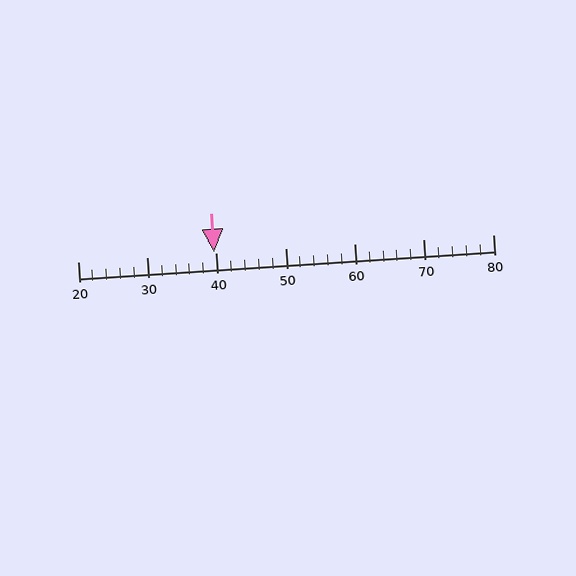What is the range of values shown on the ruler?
The ruler shows values from 20 to 80.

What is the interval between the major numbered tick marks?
The major tick marks are spaced 10 units apart.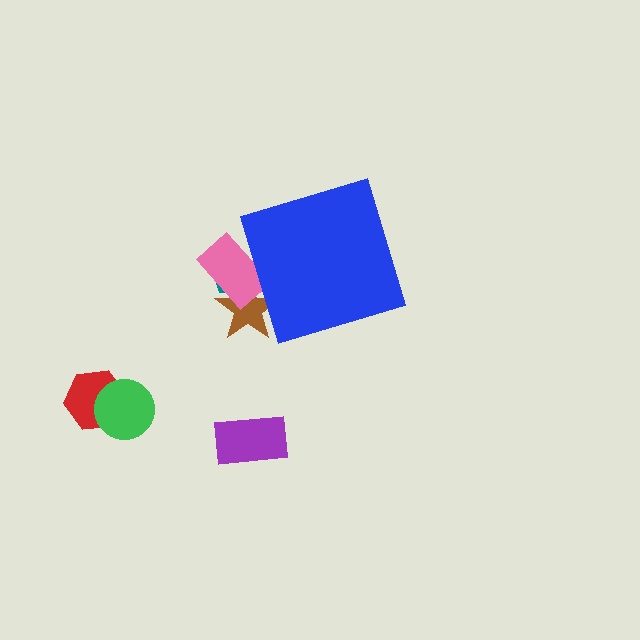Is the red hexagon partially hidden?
No, the red hexagon is fully visible.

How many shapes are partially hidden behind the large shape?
3 shapes are partially hidden.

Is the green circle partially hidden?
No, the green circle is fully visible.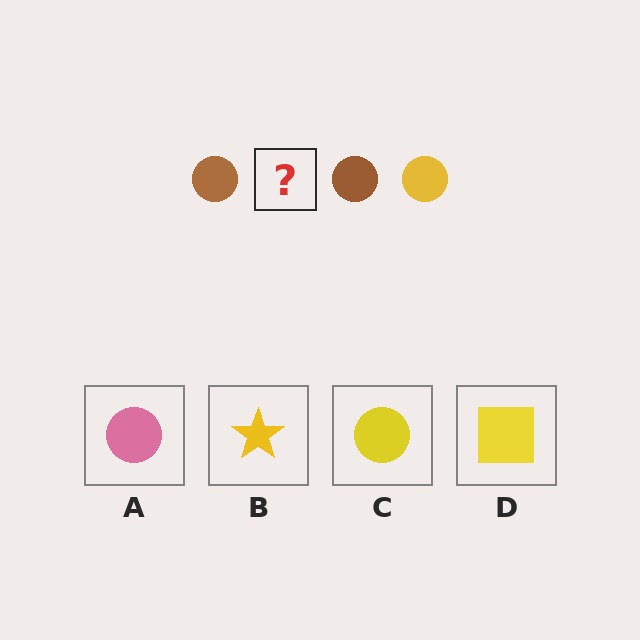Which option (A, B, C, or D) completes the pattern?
C.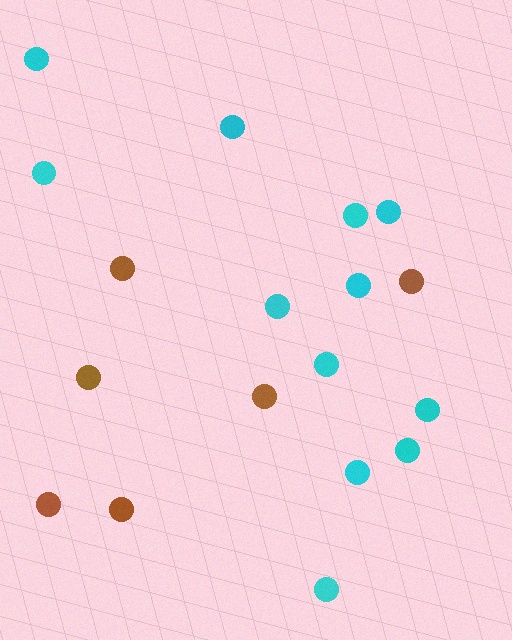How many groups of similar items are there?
There are 2 groups: one group of cyan circles (12) and one group of brown circles (6).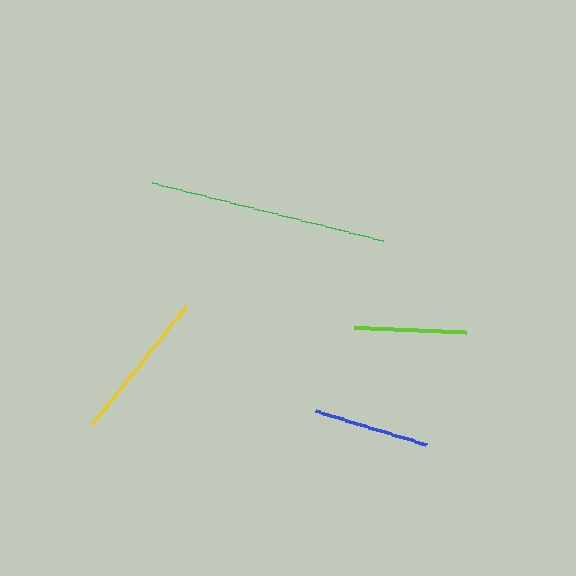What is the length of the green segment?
The green segment is approximately 239 pixels long.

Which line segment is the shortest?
The lime line is the shortest at approximately 111 pixels.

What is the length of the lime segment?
The lime segment is approximately 111 pixels long.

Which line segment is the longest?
The green line is the longest at approximately 239 pixels.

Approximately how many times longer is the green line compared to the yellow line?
The green line is approximately 1.6 times the length of the yellow line.